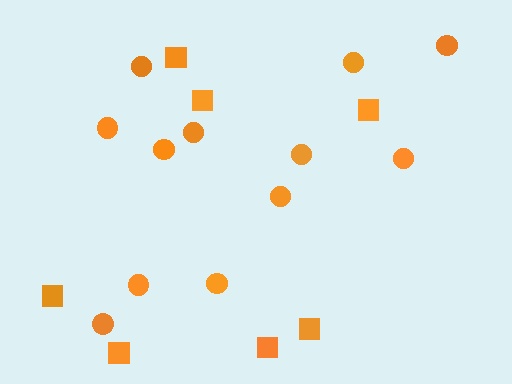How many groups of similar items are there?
There are 2 groups: one group of circles (12) and one group of squares (7).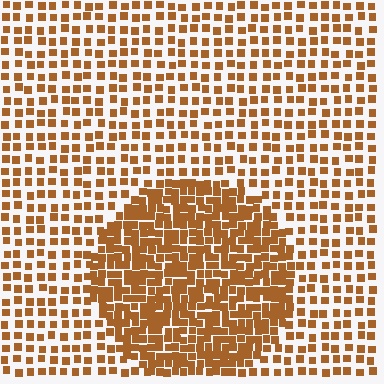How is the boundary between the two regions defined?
The boundary is defined by a change in element density (approximately 2.1x ratio). All elements are the same color, size, and shape.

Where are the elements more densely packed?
The elements are more densely packed inside the circle boundary.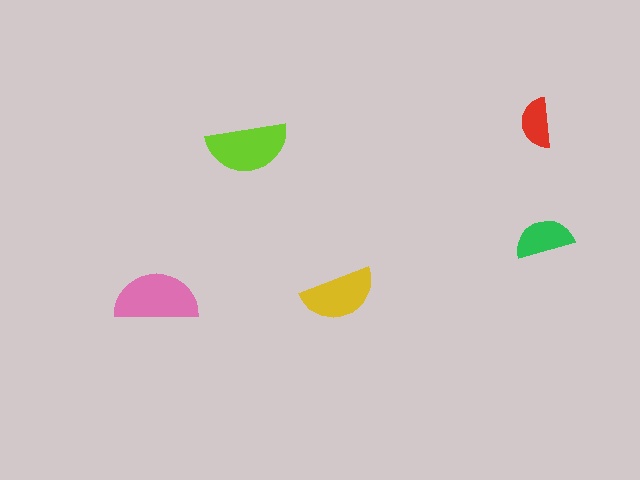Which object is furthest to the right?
The green semicircle is rightmost.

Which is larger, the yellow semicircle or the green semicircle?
The yellow one.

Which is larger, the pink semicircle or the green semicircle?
The pink one.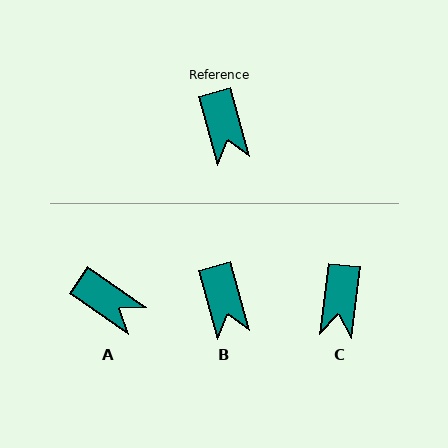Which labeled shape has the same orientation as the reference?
B.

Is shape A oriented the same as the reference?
No, it is off by about 40 degrees.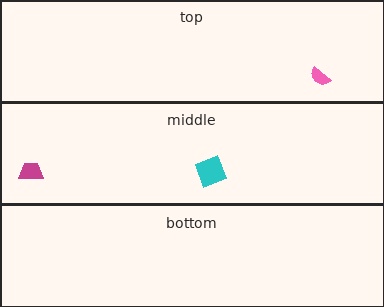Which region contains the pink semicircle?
The top region.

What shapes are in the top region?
The pink semicircle.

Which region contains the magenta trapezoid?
The middle region.